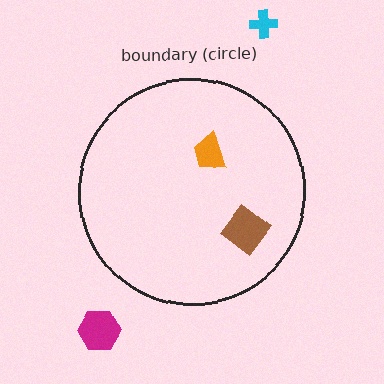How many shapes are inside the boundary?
2 inside, 2 outside.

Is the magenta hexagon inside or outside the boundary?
Outside.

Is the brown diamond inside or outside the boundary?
Inside.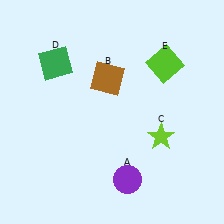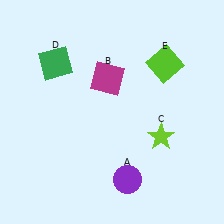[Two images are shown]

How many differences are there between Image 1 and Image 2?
There is 1 difference between the two images.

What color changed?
The square (B) changed from brown in Image 1 to magenta in Image 2.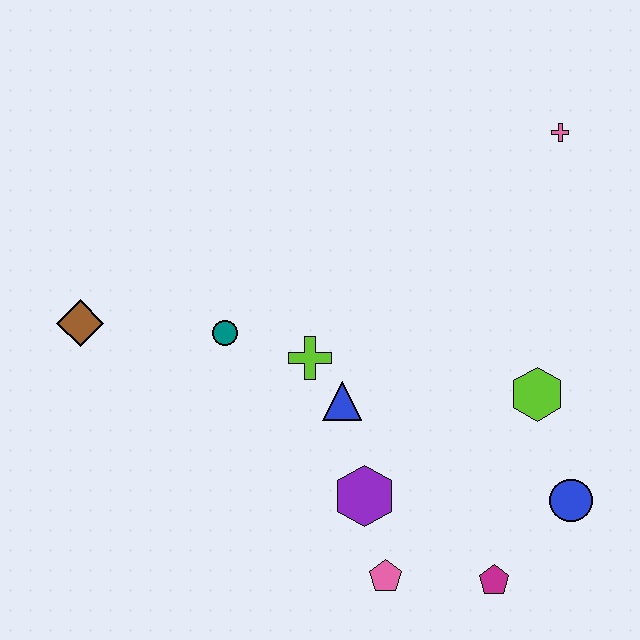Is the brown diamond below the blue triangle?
No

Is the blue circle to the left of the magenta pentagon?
No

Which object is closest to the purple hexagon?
The pink pentagon is closest to the purple hexagon.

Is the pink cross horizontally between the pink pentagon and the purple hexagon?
No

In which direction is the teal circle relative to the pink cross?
The teal circle is to the left of the pink cross.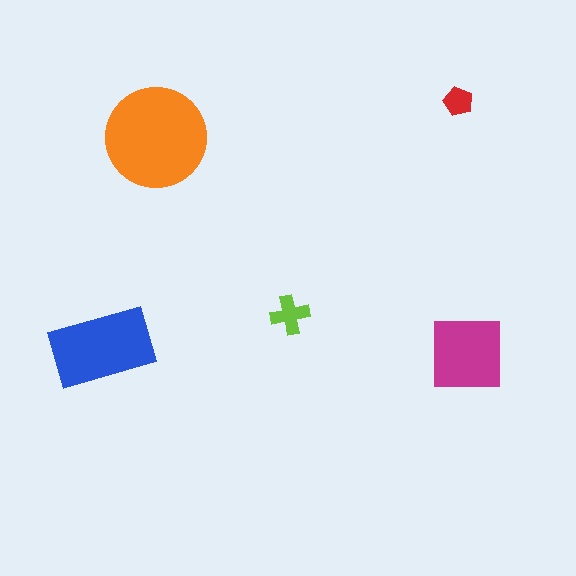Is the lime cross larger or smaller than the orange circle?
Smaller.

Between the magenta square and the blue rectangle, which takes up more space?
The blue rectangle.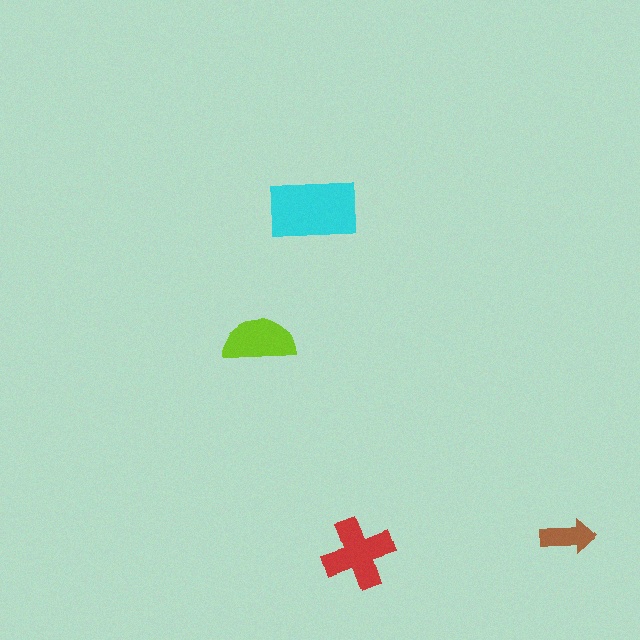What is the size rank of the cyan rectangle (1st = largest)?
1st.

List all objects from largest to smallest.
The cyan rectangle, the red cross, the lime semicircle, the brown arrow.